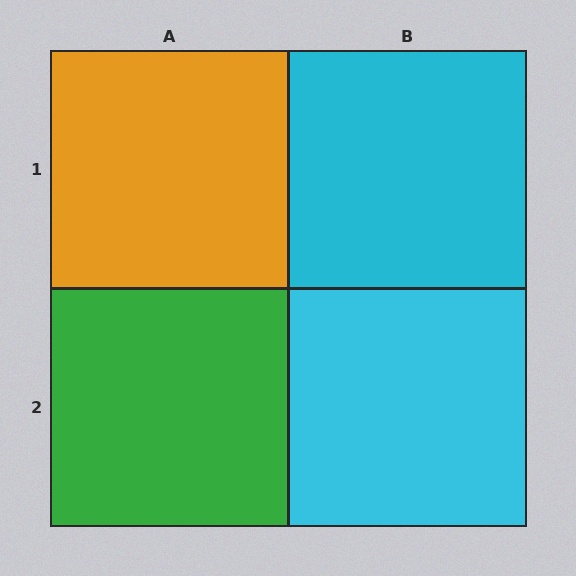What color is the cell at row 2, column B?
Cyan.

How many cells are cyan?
2 cells are cyan.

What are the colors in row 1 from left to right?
Orange, cyan.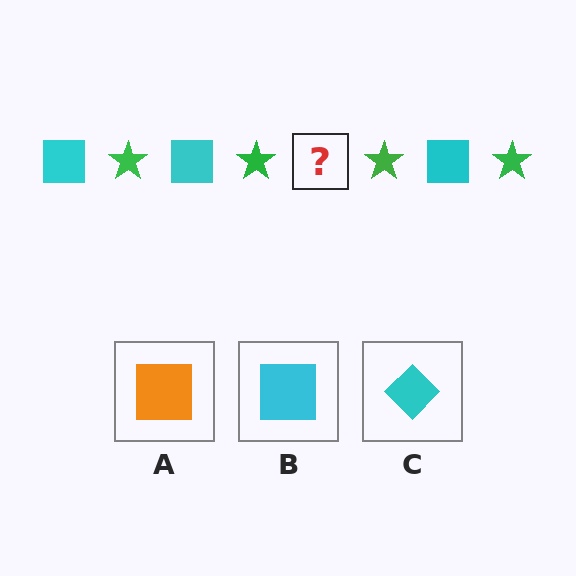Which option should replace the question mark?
Option B.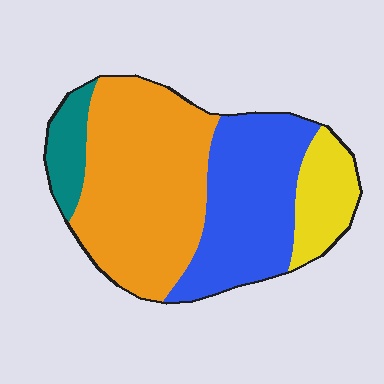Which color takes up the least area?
Teal, at roughly 10%.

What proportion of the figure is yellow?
Yellow takes up less than a quarter of the figure.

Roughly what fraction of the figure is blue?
Blue takes up between a quarter and a half of the figure.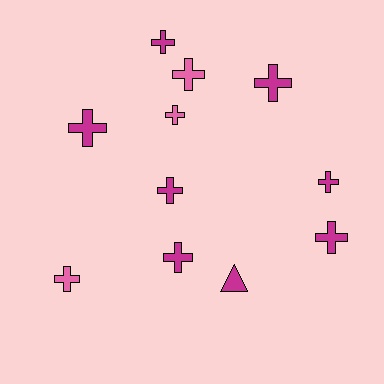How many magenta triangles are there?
There is 1 magenta triangle.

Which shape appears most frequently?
Cross, with 10 objects.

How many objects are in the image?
There are 11 objects.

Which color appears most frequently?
Magenta, with 8 objects.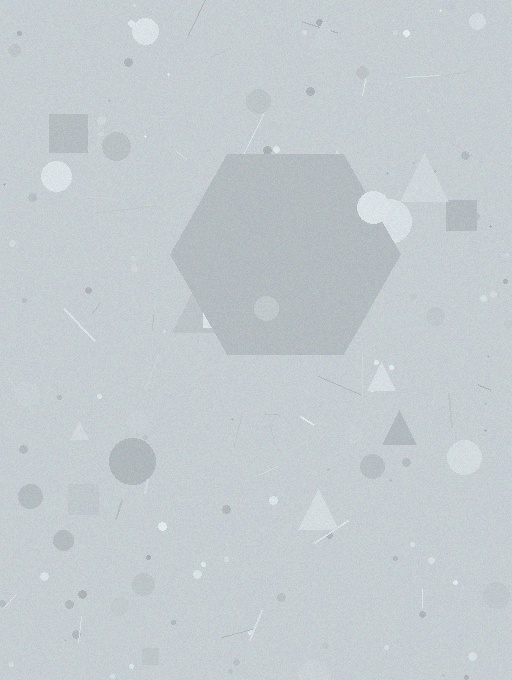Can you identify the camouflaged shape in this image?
The camouflaged shape is a hexagon.